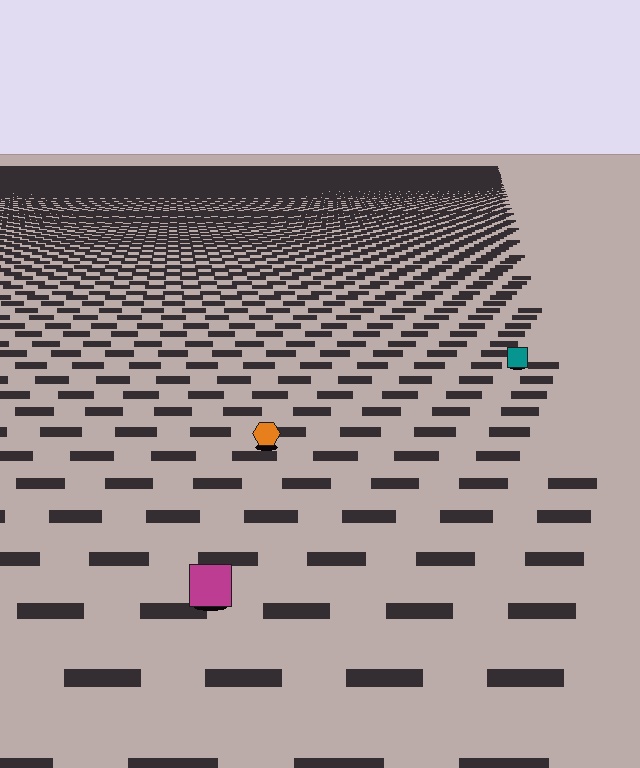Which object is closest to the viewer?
The magenta square is closest. The texture marks near it are larger and more spread out.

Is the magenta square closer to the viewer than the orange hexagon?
Yes. The magenta square is closer — you can tell from the texture gradient: the ground texture is coarser near it.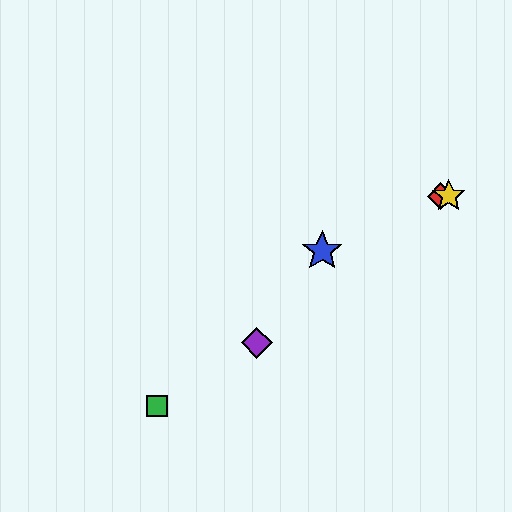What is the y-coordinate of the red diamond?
The red diamond is at y≈196.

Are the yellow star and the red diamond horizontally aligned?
Yes, both are at y≈196.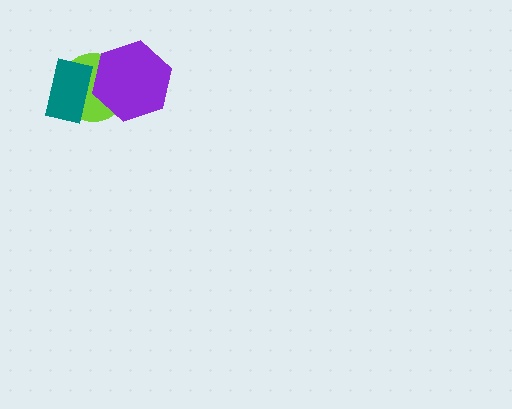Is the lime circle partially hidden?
Yes, it is partially covered by another shape.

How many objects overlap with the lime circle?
2 objects overlap with the lime circle.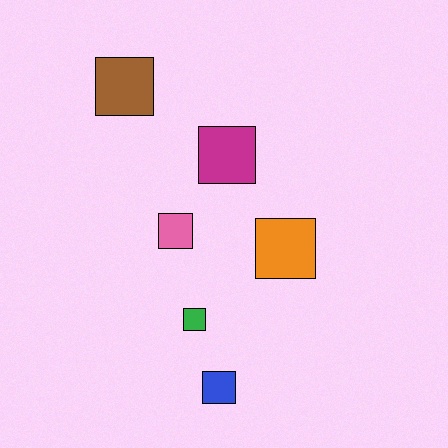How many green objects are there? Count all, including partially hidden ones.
There is 1 green object.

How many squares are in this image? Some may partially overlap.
There are 6 squares.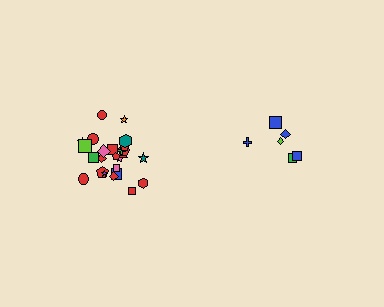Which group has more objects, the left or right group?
The left group.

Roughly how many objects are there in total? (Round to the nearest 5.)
Roughly 30 objects in total.